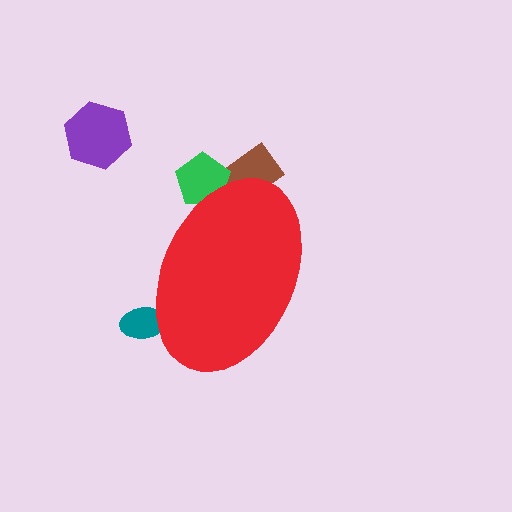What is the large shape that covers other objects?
A red ellipse.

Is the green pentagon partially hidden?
Yes, the green pentagon is partially hidden behind the red ellipse.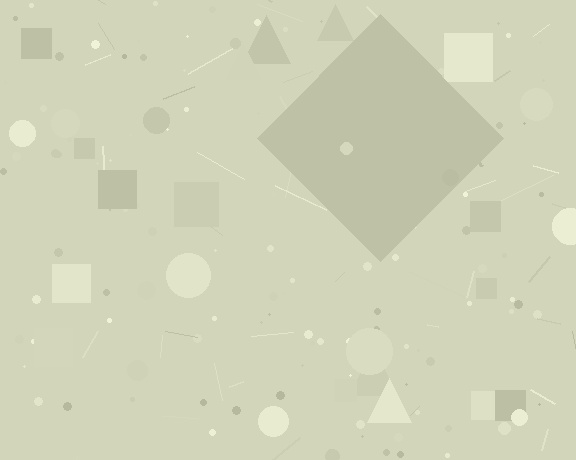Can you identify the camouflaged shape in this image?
The camouflaged shape is a diamond.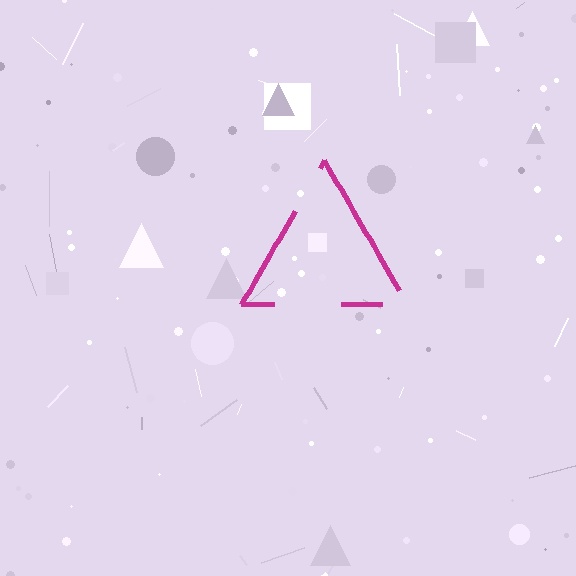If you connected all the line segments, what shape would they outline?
They would outline a triangle.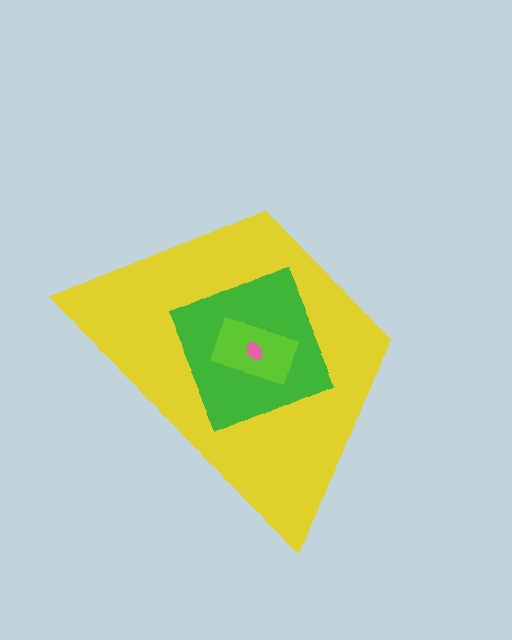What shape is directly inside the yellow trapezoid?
The green square.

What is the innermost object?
The pink ellipse.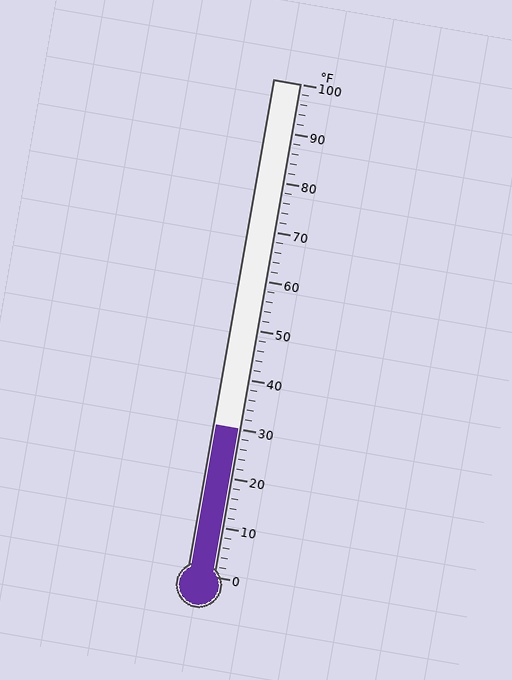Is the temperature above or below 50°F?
The temperature is below 50°F.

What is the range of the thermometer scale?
The thermometer scale ranges from 0°F to 100°F.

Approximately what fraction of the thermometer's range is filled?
The thermometer is filled to approximately 30% of its range.